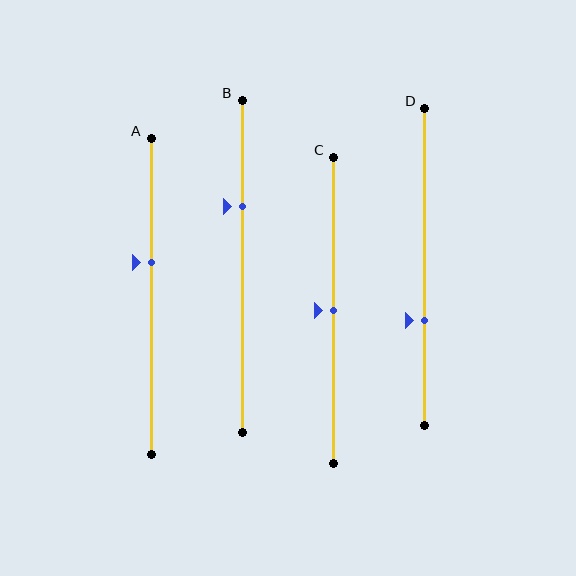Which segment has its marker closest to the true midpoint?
Segment C has its marker closest to the true midpoint.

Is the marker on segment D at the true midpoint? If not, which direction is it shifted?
No, the marker on segment D is shifted downward by about 17% of the segment length.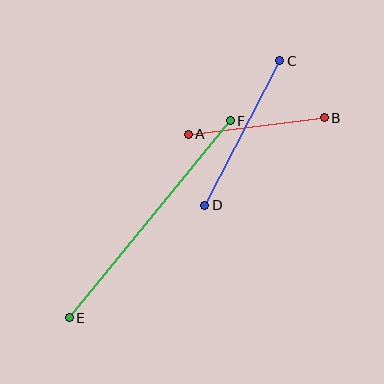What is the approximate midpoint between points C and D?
The midpoint is at approximately (242, 133) pixels.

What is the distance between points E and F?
The distance is approximately 254 pixels.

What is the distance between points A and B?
The distance is approximately 137 pixels.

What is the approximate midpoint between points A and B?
The midpoint is at approximately (256, 126) pixels.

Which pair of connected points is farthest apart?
Points E and F are farthest apart.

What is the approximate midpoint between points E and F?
The midpoint is at approximately (150, 219) pixels.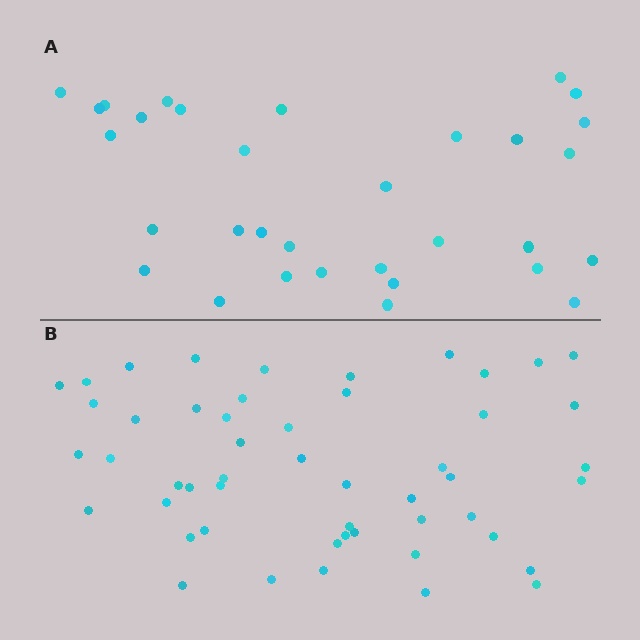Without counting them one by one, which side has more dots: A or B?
Region B (the bottom region) has more dots.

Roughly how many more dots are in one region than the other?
Region B has approximately 20 more dots than region A.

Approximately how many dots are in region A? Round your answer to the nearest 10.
About 30 dots. (The exact count is 32, which rounds to 30.)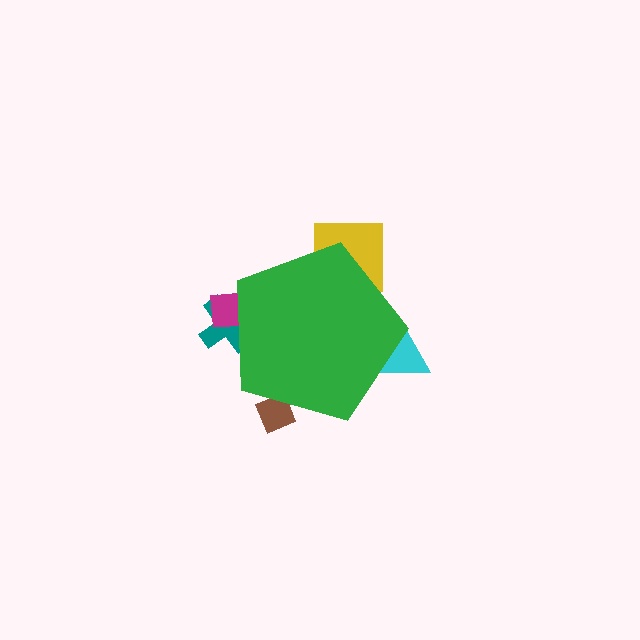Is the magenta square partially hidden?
Yes, the magenta square is partially hidden behind the green pentagon.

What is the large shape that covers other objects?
A green pentagon.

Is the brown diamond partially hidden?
Yes, the brown diamond is partially hidden behind the green pentagon.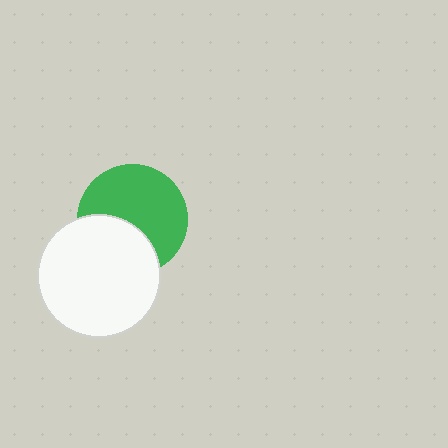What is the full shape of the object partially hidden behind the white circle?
The partially hidden object is a green circle.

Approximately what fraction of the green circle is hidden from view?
Roughly 37% of the green circle is hidden behind the white circle.